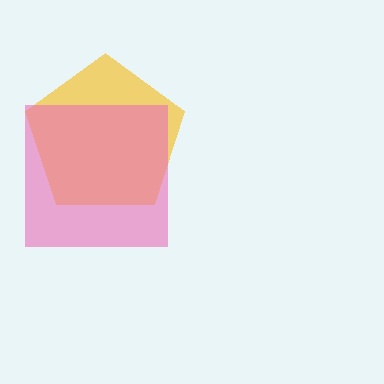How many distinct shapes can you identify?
There are 2 distinct shapes: a yellow pentagon, a pink square.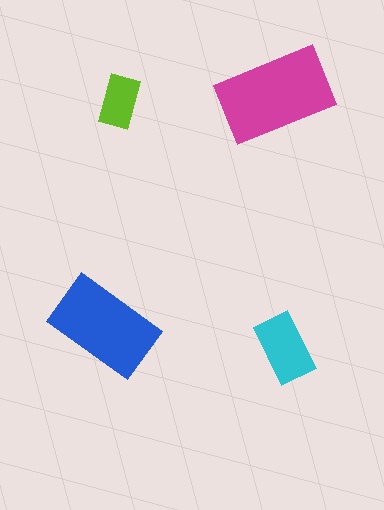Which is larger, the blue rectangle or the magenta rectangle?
The magenta one.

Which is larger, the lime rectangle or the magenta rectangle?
The magenta one.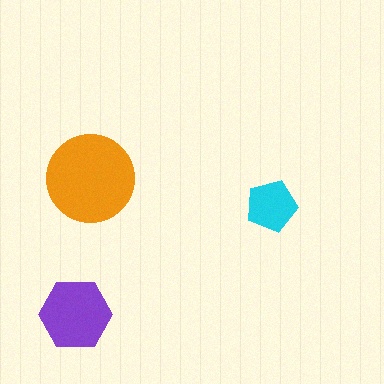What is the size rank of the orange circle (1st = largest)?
1st.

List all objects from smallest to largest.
The cyan pentagon, the purple hexagon, the orange circle.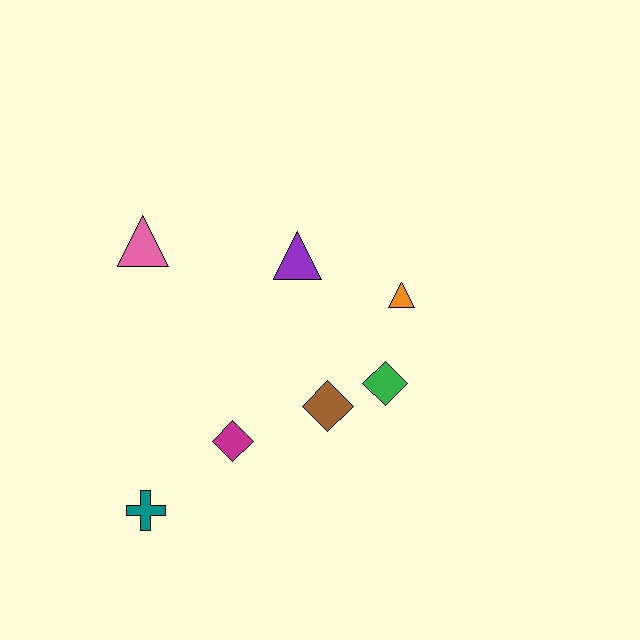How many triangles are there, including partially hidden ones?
There are 3 triangles.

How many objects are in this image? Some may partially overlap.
There are 7 objects.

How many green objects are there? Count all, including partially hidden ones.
There is 1 green object.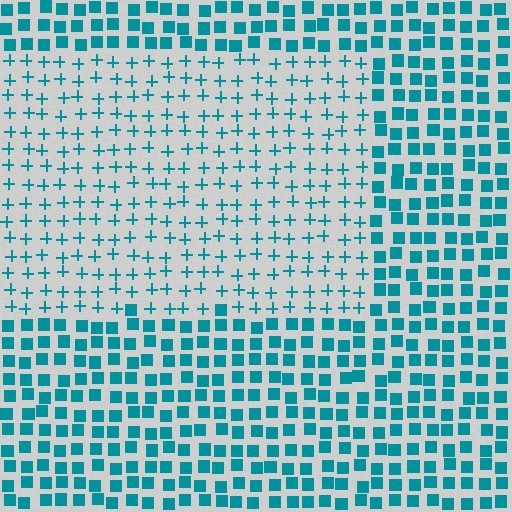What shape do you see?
I see a rectangle.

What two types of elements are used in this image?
The image uses plus signs inside the rectangle region and squares outside it.